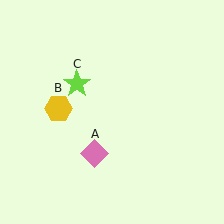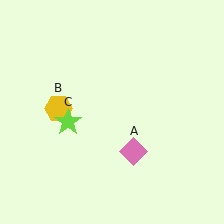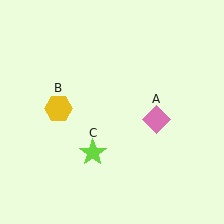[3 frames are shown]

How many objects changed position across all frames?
2 objects changed position: pink diamond (object A), lime star (object C).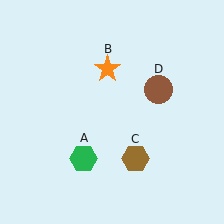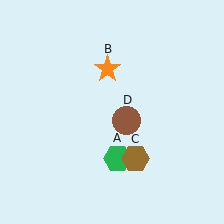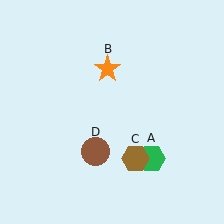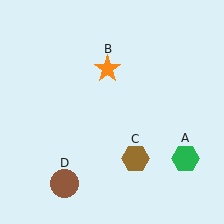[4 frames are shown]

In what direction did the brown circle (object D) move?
The brown circle (object D) moved down and to the left.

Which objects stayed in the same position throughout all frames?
Orange star (object B) and brown hexagon (object C) remained stationary.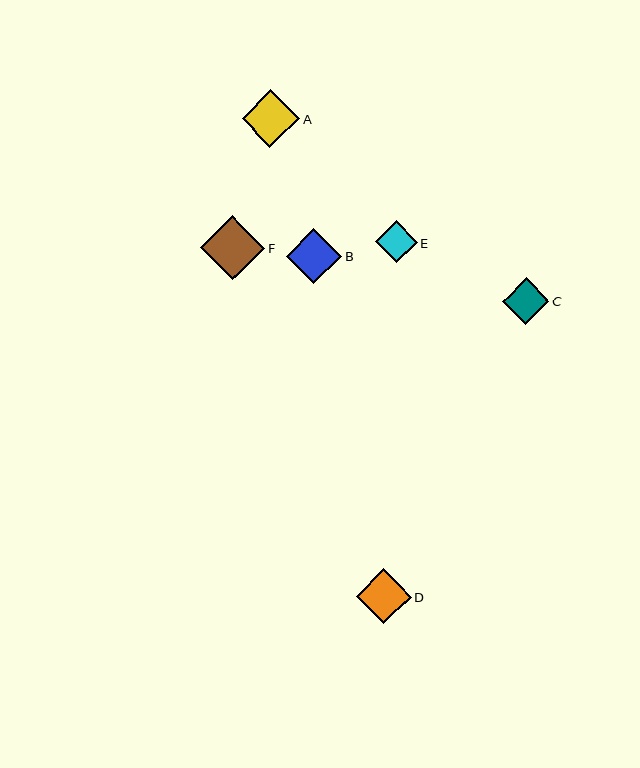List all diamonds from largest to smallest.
From largest to smallest: F, A, B, D, C, E.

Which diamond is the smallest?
Diamond E is the smallest with a size of approximately 42 pixels.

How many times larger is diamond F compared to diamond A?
Diamond F is approximately 1.1 times the size of diamond A.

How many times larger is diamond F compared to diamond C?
Diamond F is approximately 1.4 times the size of diamond C.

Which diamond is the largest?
Diamond F is the largest with a size of approximately 64 pixels.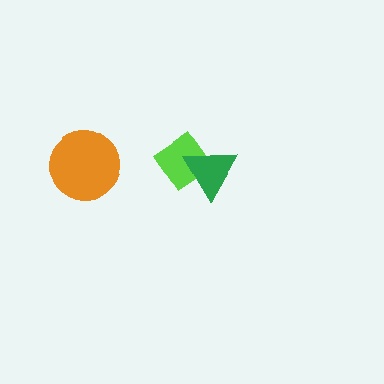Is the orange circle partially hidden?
No, no other shape covers it.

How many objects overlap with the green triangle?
1 object overlaps with the green triangle.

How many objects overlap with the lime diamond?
1 object overlaps with the lime diamond.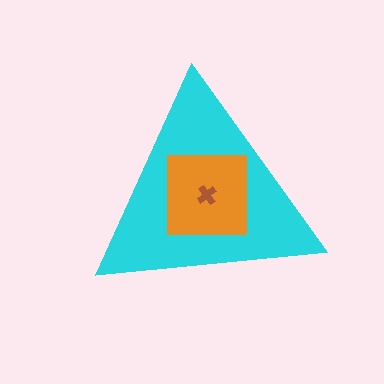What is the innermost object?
The brown cross.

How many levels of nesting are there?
3.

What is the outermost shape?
The cyan triangle.